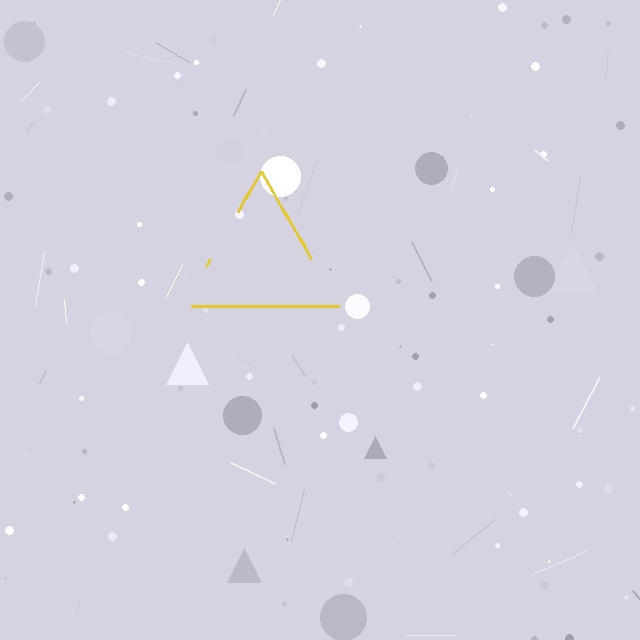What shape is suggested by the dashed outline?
The dashed outline suggests a triangle.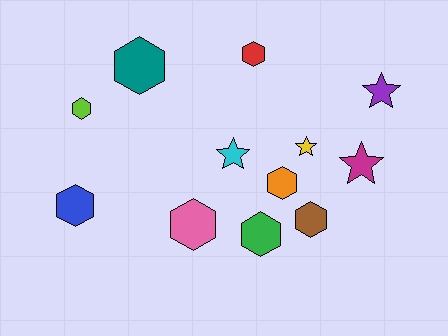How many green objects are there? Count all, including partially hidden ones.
There is 1 green object.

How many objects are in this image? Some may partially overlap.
There are 12 objects.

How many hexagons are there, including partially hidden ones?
There are 8 hexagons.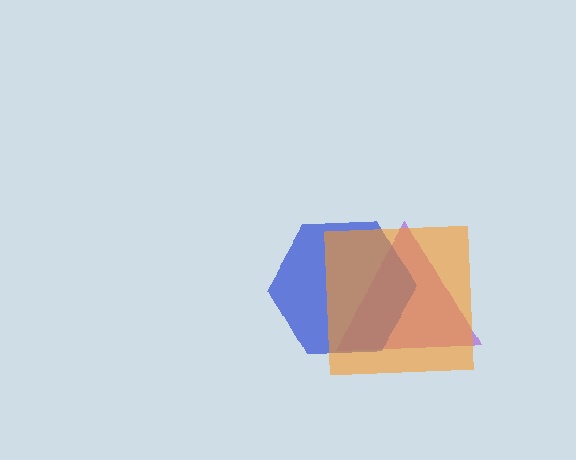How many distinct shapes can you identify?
There are 3 distinct shapes: a purple triangle, a blue hexagon, an orange square.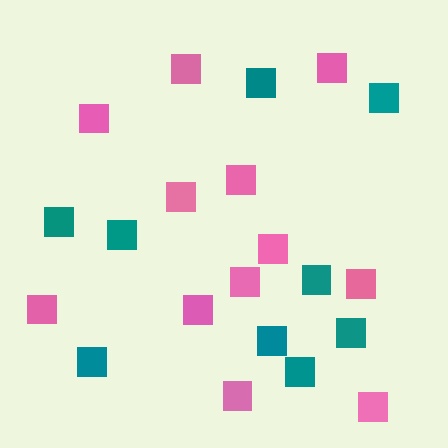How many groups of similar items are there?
There are 2 groups: one group of pink squares (12) and one group of teal squares (9).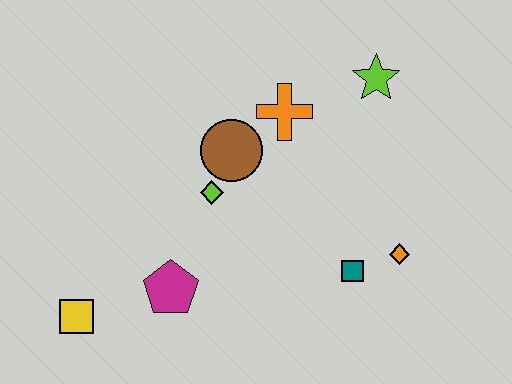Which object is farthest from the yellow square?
The lime star is farthest from the yellow square.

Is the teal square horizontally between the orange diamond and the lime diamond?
Yes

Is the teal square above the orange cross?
No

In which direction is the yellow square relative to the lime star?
The yellow square is to the left of the lime star.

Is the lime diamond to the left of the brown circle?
Yes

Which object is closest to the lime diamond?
The brown circle is closest to the lime diamond.